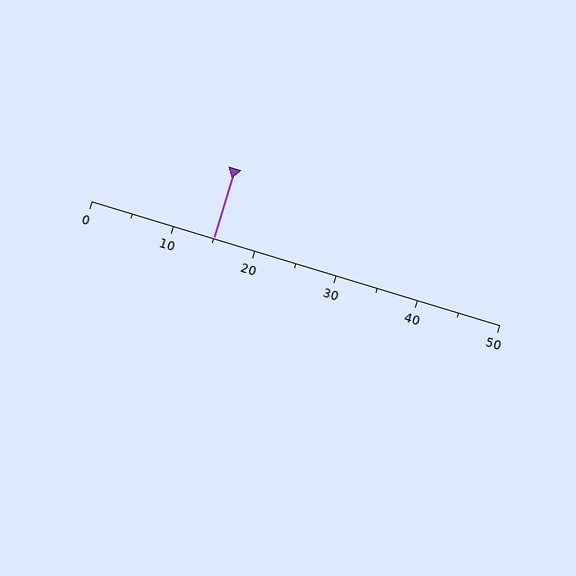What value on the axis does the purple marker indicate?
The marker indicates approximately 15.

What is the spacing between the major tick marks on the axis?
The major ticks are spaced 10 apart.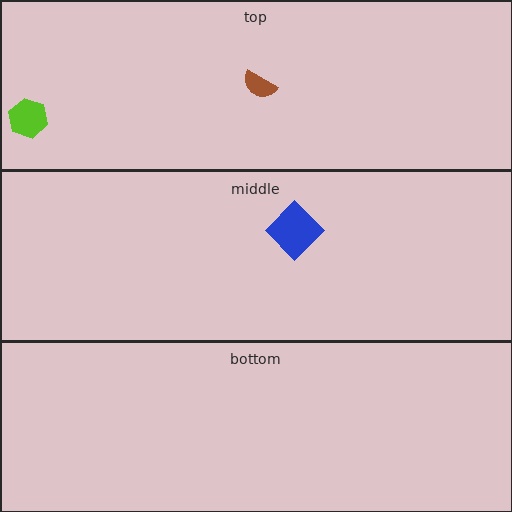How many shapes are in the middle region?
1.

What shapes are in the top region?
The brown semicircle, the lime hexagon.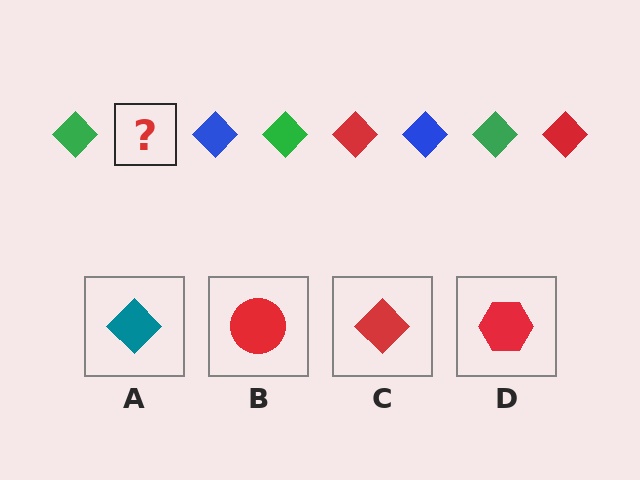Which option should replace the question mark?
Option C.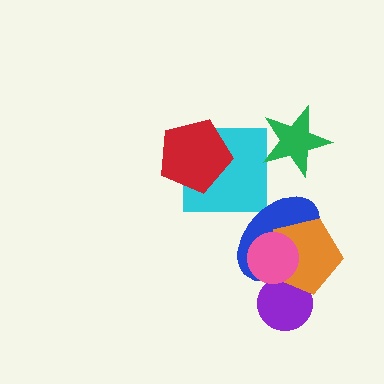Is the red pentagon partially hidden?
No, no other shape covers it.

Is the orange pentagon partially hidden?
Yes, it is partially covered by another shape.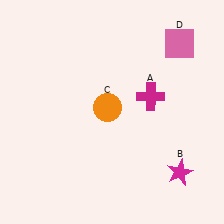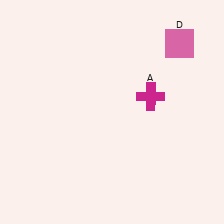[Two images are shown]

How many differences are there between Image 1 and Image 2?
There are 2 differences between the two images.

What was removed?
The orange circle (C), the magenta star (B) were removed in Image 2.